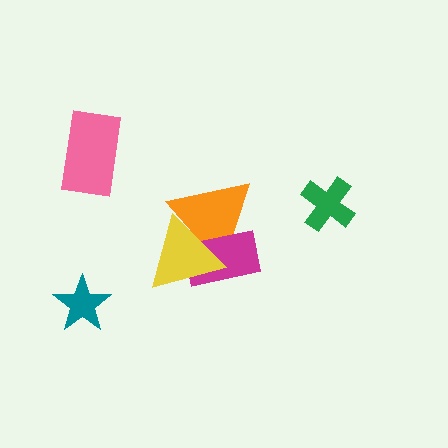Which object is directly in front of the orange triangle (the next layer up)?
The magenta rectangle is directly in front of the orange triangle.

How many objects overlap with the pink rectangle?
0 objects overlap with the pink rectangle.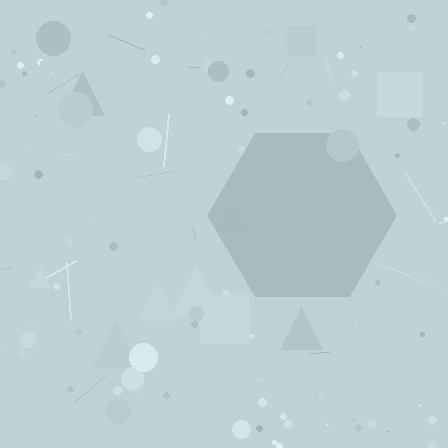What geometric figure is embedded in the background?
A hexagon is embedded in the background.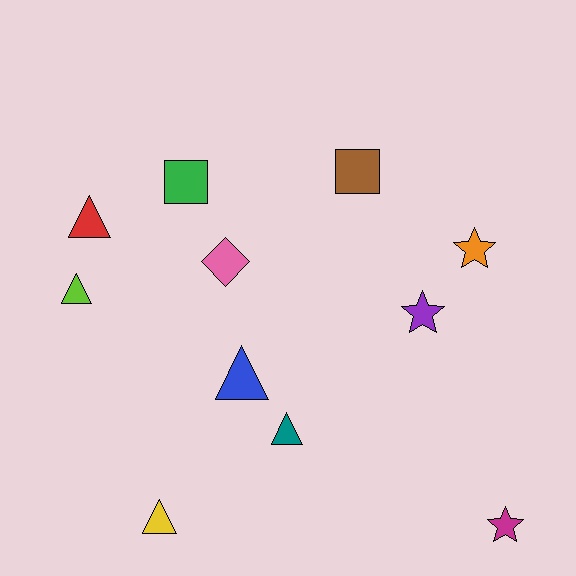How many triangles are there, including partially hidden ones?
There are 5 triangles.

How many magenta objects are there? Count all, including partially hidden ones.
There is 1 magenta object.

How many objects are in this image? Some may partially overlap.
There are 11 objects.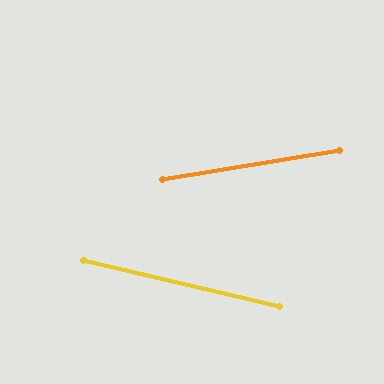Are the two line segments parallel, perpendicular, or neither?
Neither parallel nor perpendicular — they differ by about 22°.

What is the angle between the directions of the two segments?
Approximately 22 degrees.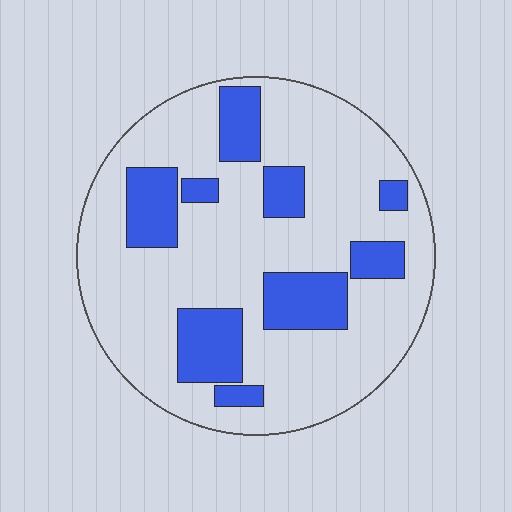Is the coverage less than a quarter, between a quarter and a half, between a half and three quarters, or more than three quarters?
Less than a quarter.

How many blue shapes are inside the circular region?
9.